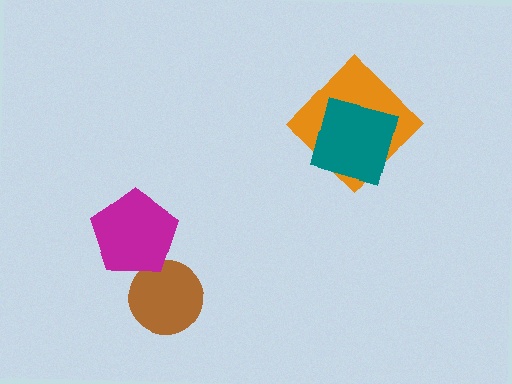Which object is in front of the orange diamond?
The teal square is in front of the orange diamond.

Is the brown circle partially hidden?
Yes, it is partially covered by another shape.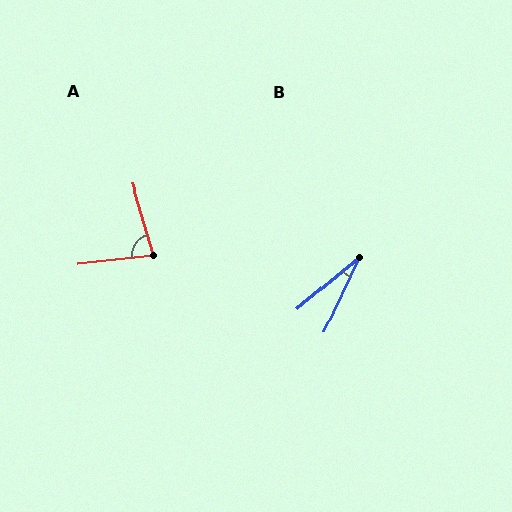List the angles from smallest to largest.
B (25°), A (80°).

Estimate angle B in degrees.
Approximately 25 degrees.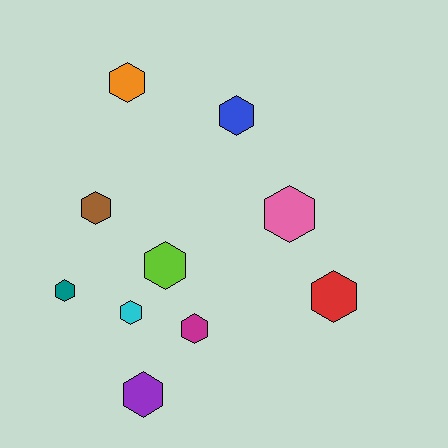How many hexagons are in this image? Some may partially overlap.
There are 10 hexagons.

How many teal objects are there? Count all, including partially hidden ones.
There is 1 teal object.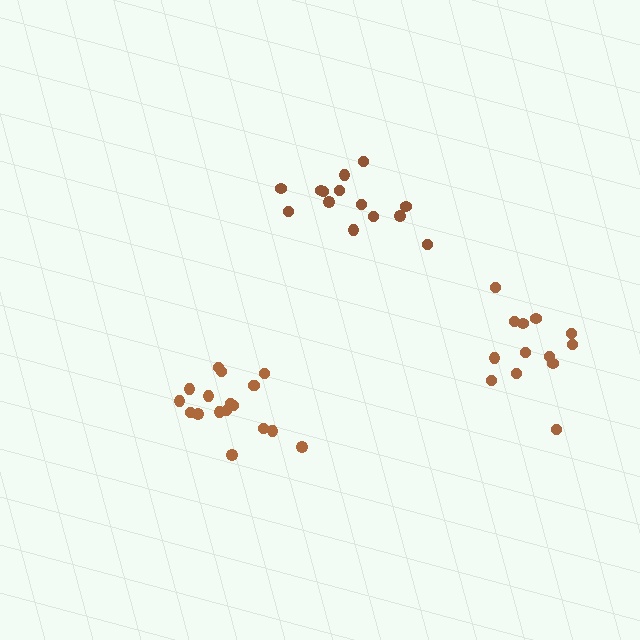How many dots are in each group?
Group 1: 14 dots, Group 2: 18 dots, Group 3: 13 dots (45 total).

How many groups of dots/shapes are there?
There are 3 groups.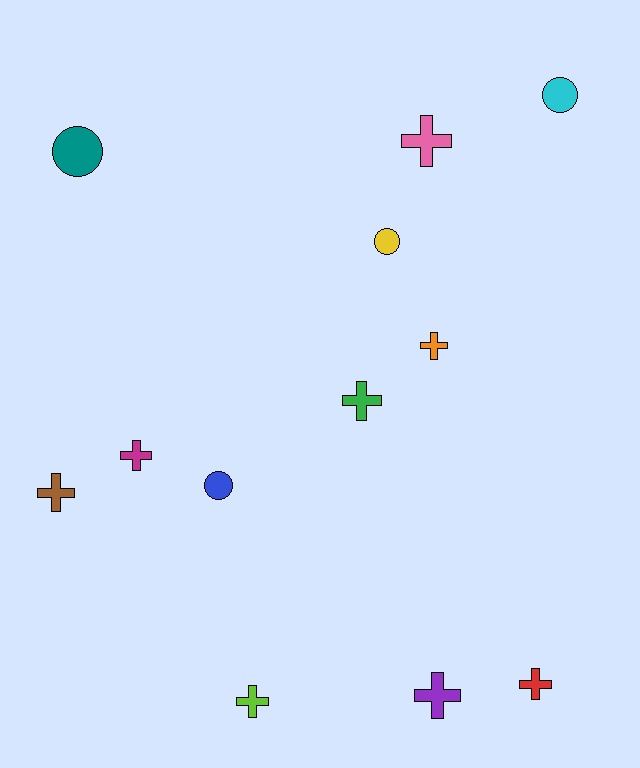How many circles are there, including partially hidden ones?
There are 4 circles.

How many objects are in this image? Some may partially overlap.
There are 12 objects.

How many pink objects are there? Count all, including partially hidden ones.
There is 1 pink object.